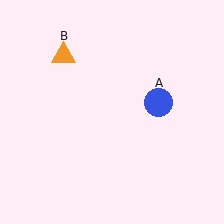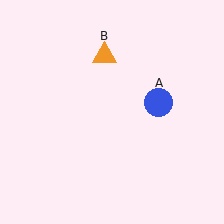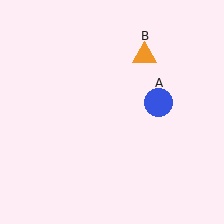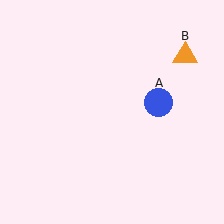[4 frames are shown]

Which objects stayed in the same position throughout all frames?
Blue circle (object A) remained stationary.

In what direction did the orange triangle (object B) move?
The orange triangle (object B) moved right.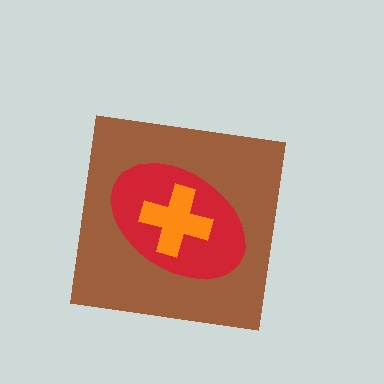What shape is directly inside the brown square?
The red ellipse.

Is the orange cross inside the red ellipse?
Yes.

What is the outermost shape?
The brown square.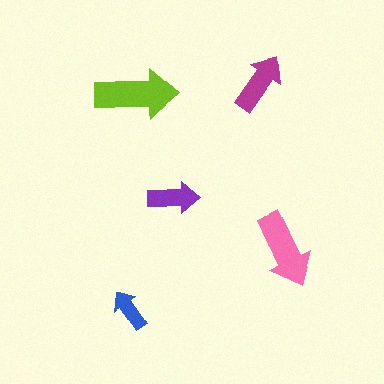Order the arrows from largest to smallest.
the lime one, the pink one, the magenta one, the purple one, the blue one.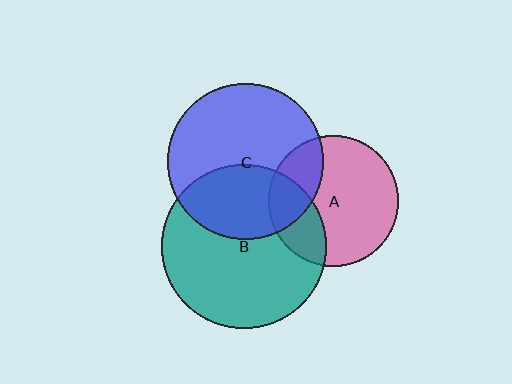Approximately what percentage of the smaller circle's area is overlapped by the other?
Approximately 25%.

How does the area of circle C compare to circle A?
Approximately 1.4 times.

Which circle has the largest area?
Circle B (teal).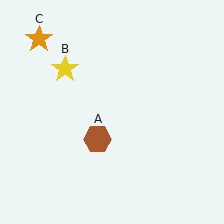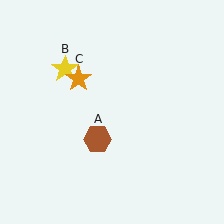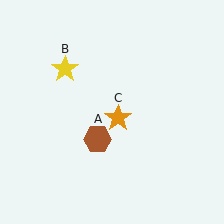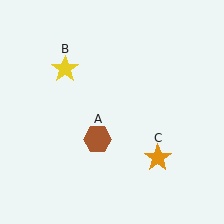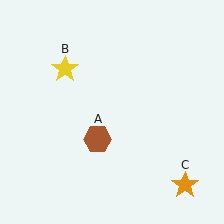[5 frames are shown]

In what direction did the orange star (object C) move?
The orange star (object C) moved down and to the right.